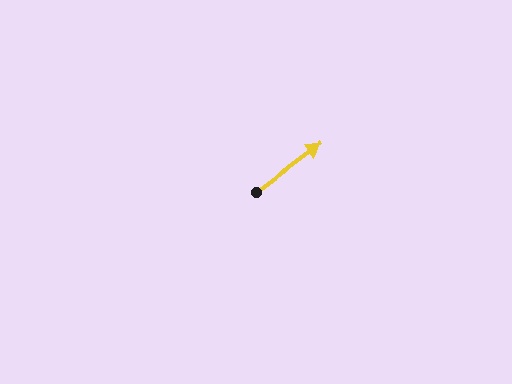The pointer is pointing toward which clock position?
Roughly 2 o'clock.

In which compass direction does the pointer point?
Northeast.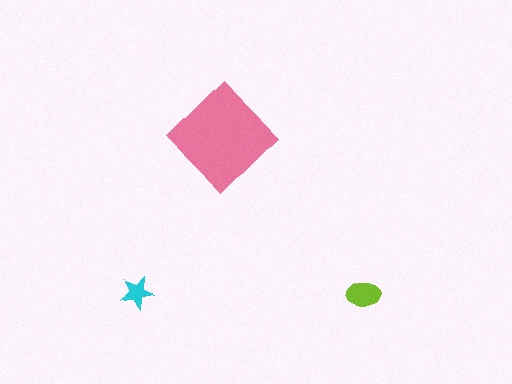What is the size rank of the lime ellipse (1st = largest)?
2nd.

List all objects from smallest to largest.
The cyan star, the lime ellipse, the pink diamond.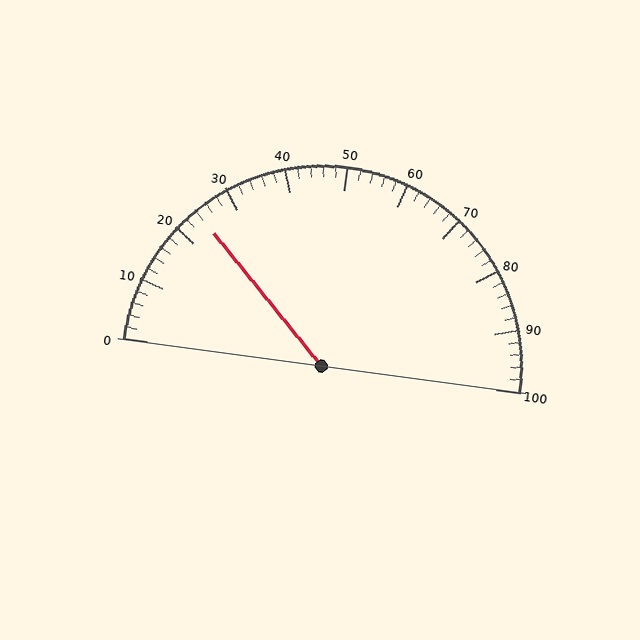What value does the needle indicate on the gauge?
The needle indicates approximately 24.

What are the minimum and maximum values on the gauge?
The gauge ranges from 0 to 100.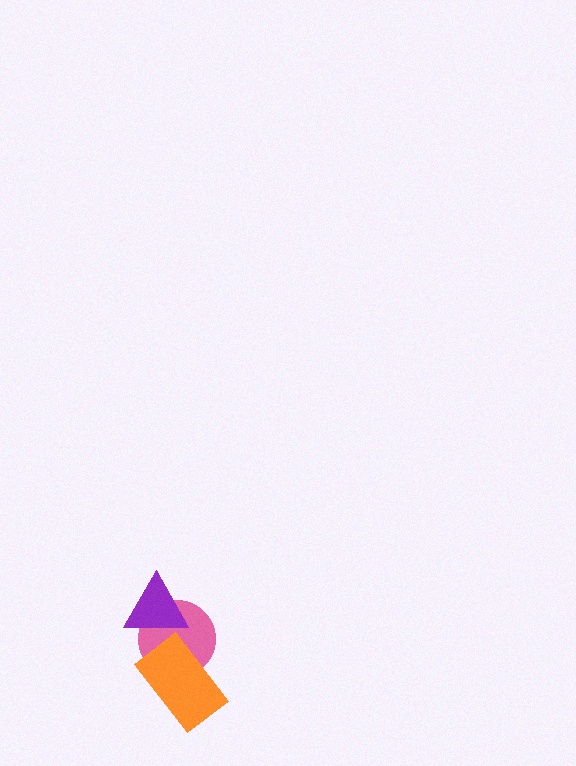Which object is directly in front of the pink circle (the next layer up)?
The orange rectangle is directly in front of the pink circle.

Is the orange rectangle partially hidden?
No, no other shape covers it.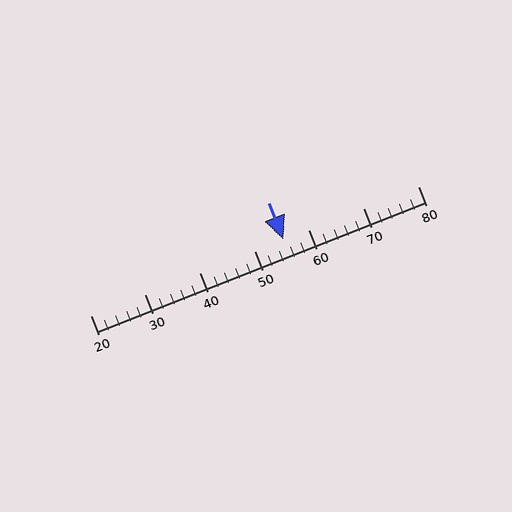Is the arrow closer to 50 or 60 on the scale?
The arrow is closer to 60.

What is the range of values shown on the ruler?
The ruler shows values from 20 to 80.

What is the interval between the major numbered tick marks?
The major tick marks are spaced 10 units apart.